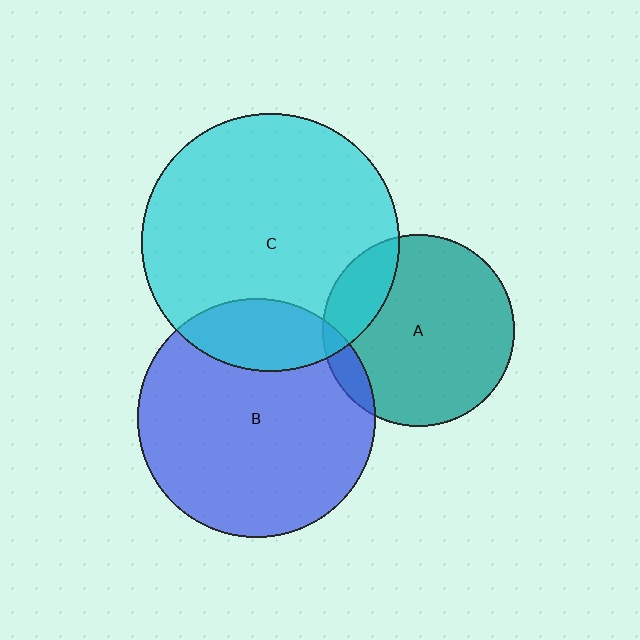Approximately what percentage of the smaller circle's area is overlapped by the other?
Approximately 10%.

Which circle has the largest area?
Circle C (cyan).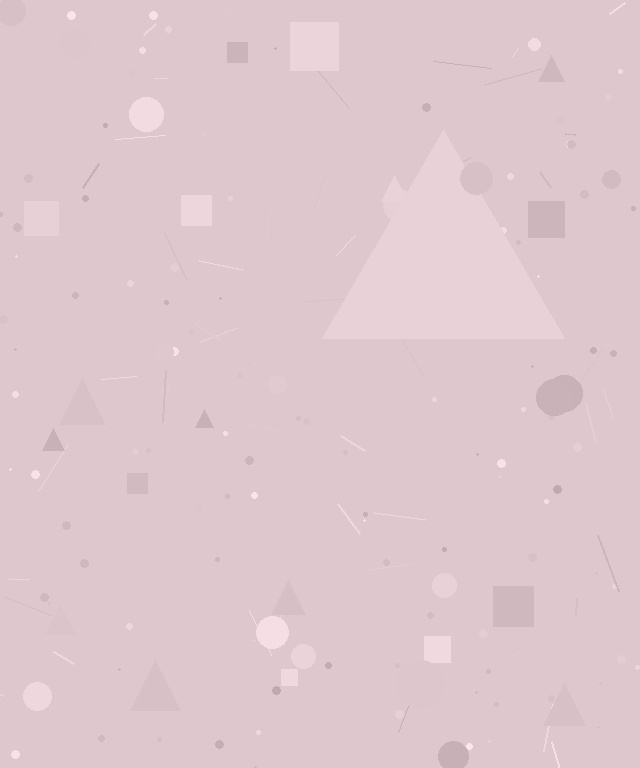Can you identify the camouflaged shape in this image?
The camouflaged shape is a triangle.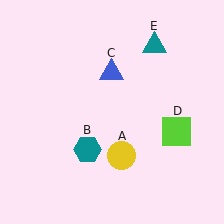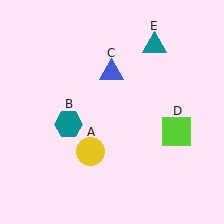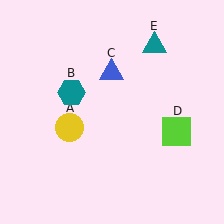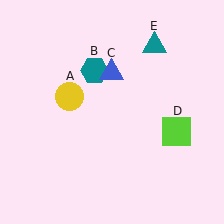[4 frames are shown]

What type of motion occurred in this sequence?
The yellow circle (object A), teal hexagon (object B) rotated clockwise around the center of the scene.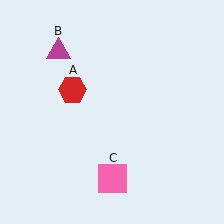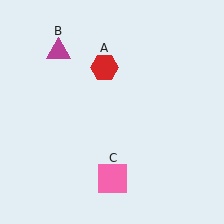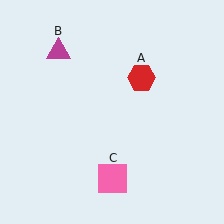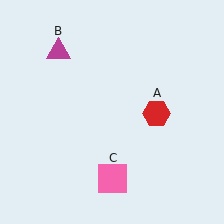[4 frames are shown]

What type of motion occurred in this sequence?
The red hexagon (object A) rotated clockwise around the center of the scene.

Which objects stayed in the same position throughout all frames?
Magenta triangle (object B) and pink square (object C) remained stationary.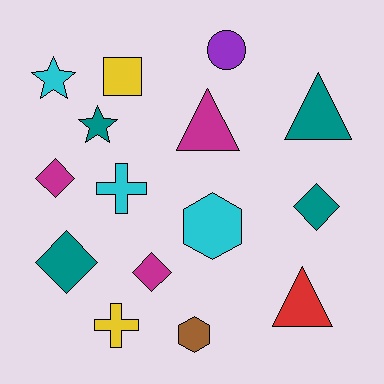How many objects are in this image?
There are 15 objects.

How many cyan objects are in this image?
There are 3 cyan objects.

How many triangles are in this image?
There are 3 triangles.